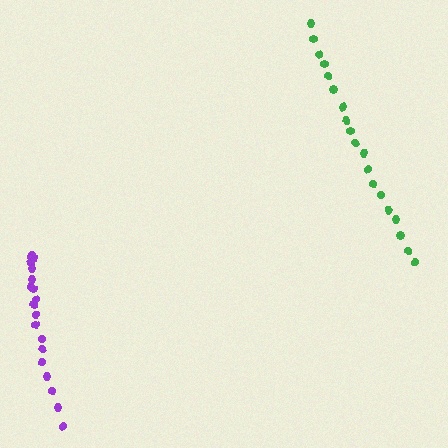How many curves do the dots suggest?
There are 2 distinct paths.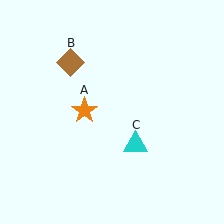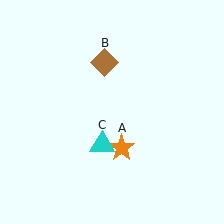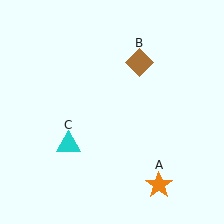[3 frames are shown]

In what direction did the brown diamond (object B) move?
The brown diamond (object B) moved right.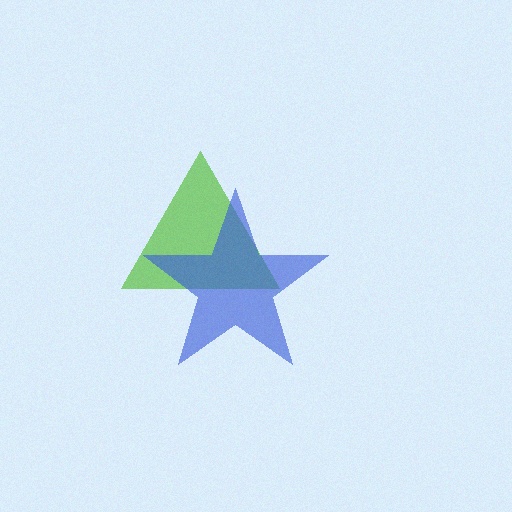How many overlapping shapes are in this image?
There are 2 overlapping shapes in the image.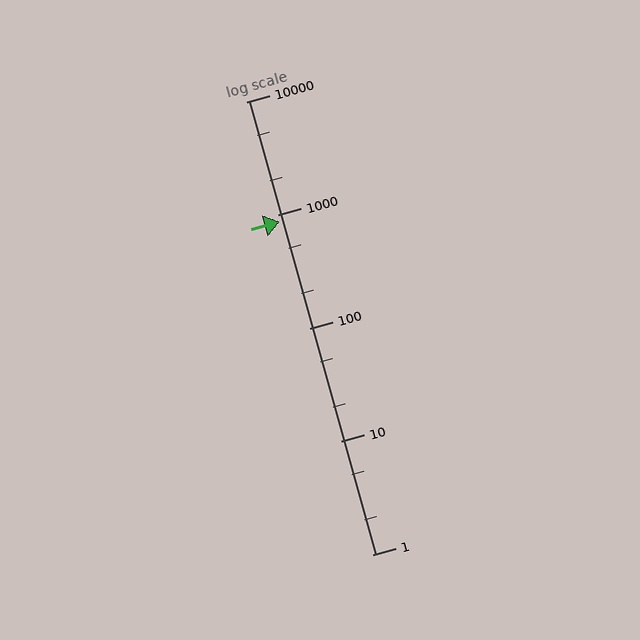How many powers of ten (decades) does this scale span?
The scale spans 4 decades, from 1 to 10000.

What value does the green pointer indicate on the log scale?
The pointer indicates approximately 870.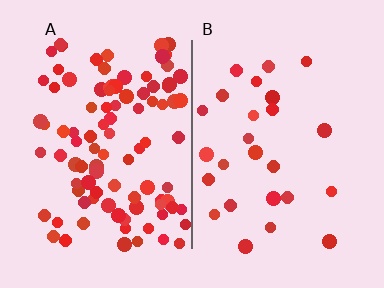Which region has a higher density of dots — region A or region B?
A (the left).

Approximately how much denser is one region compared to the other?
Approximately 3.6× — region A over region B.